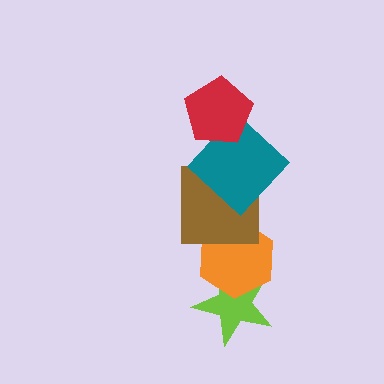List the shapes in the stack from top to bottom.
From top to bottom: the red pentagon, the teal diamond, the brown square, the orange hexagon, the lime star.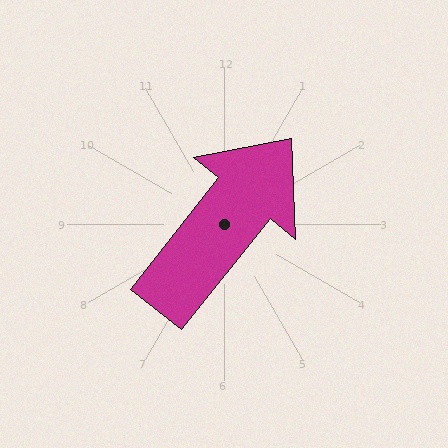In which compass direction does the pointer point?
Northeast.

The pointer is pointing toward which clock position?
Roughly 1 o'clock.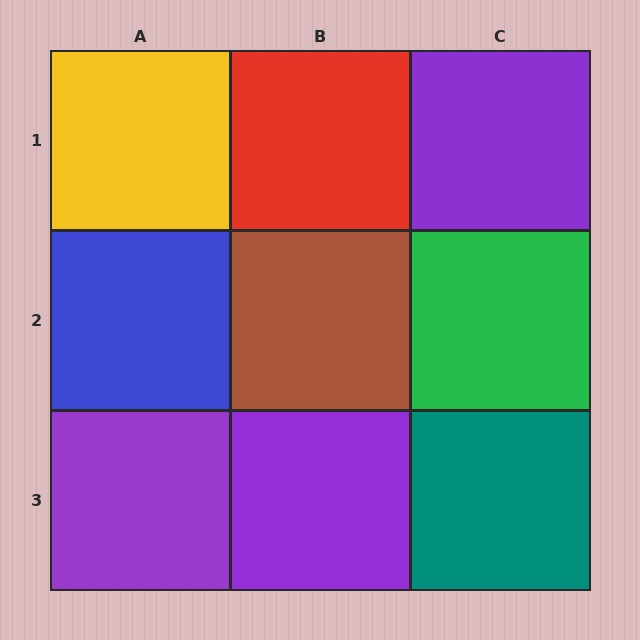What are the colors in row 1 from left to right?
Yellow, red, purple.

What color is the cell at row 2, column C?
Green.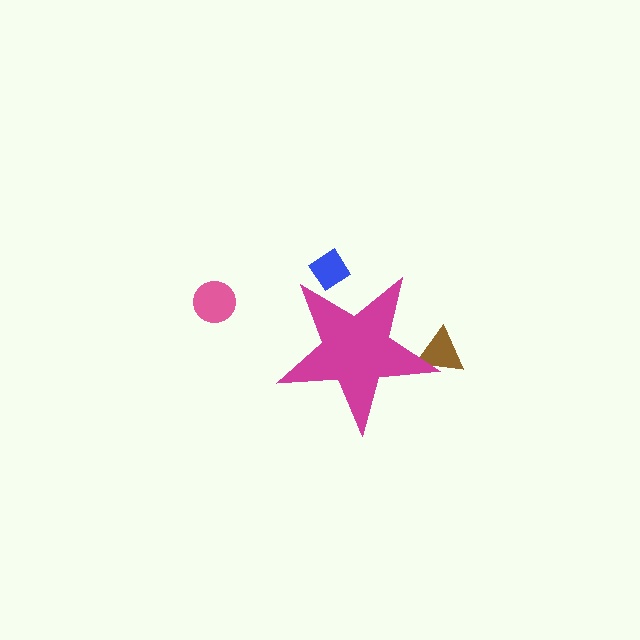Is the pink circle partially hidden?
No, the pink circle is fully visible.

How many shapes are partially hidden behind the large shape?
2 shapes are partially hidden.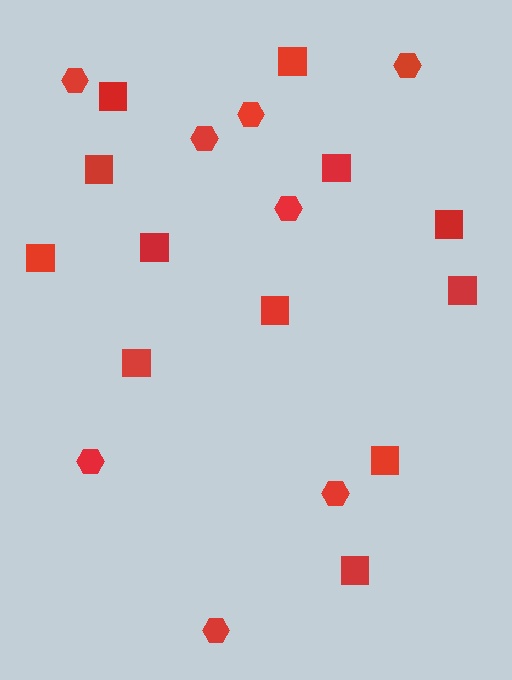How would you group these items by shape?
There are 2 groups: one group of squares (12) and one group of hexagons (8).